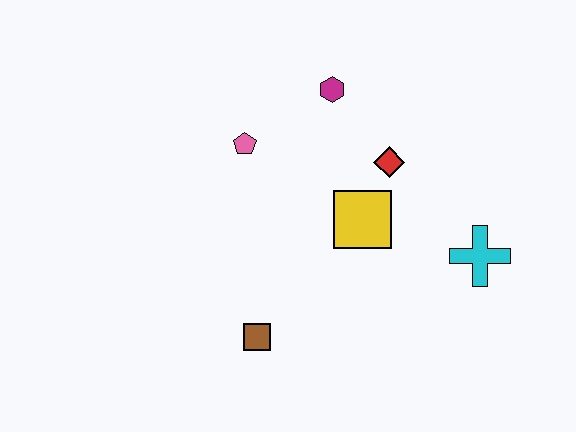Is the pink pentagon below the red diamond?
No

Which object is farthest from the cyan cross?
The pink pentagon is farthest from the cyan cross.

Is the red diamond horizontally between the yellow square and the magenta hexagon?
No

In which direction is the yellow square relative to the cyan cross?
The yellow square is to the left of the cyan cross.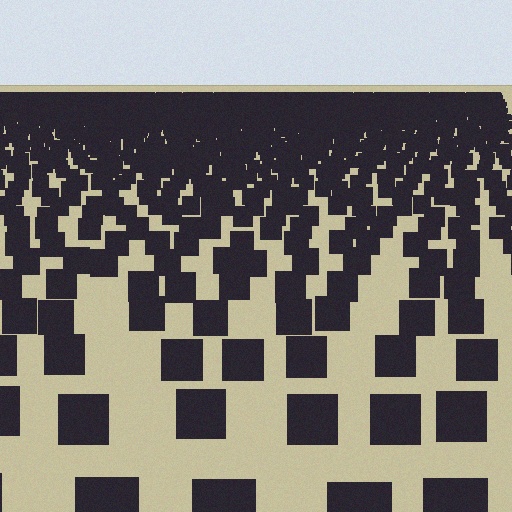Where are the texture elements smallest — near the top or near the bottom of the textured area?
Near the top.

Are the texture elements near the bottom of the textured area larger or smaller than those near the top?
Larger. Near the bottom, elements are closer to the viewer and appear at a bigger on-screen size.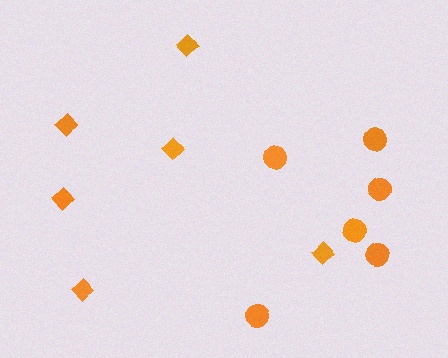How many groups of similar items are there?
There are 2 groups: one group of circles (6) and one group of diamonds (6).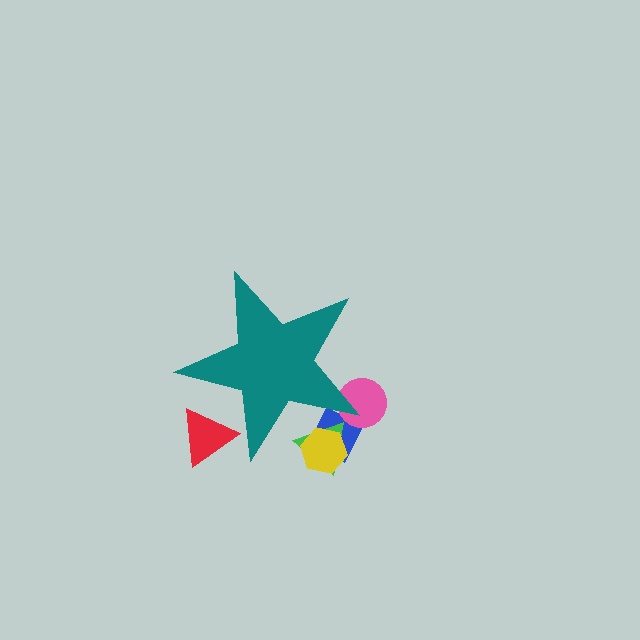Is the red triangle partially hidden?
Yes, the red triangle is partially hidden behind the teal star.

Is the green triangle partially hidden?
Yes, the green triangle is partially hidden behind the teal star.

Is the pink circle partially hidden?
Yes, the pink circle is partially hidden behind the teal star.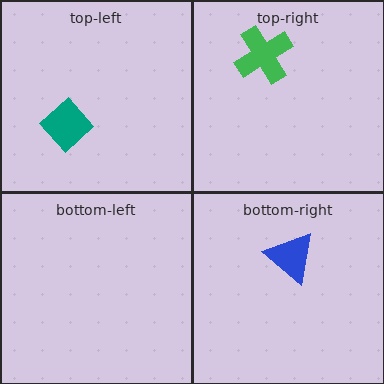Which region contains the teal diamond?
The top-left region.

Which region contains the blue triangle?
The bottom-right region.